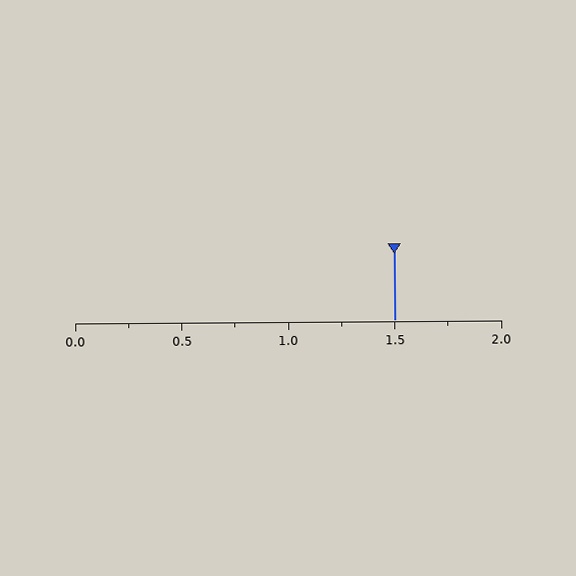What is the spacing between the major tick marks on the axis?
The major ticks are spaced 0.5 apart.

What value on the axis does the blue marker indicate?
The marker indicates approximately 1.5.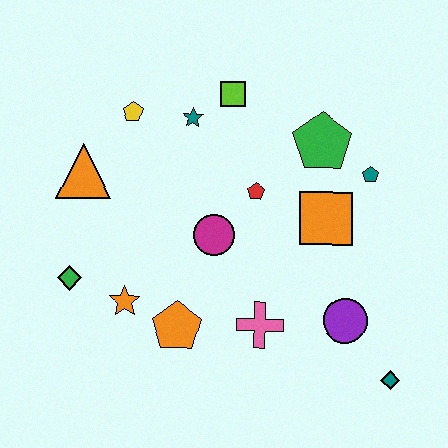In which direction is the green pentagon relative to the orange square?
The green pentagon is above the orange square.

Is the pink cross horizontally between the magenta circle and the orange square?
Yes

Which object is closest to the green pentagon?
The teal pentagon is closest to the green pentagon.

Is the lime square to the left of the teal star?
No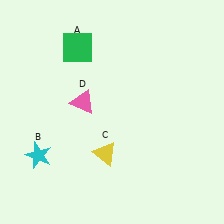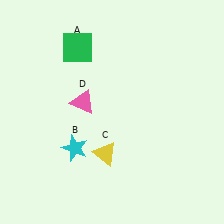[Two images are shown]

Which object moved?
The cyan star (B) moved right.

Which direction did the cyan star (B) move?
The cyan star (B) moved right.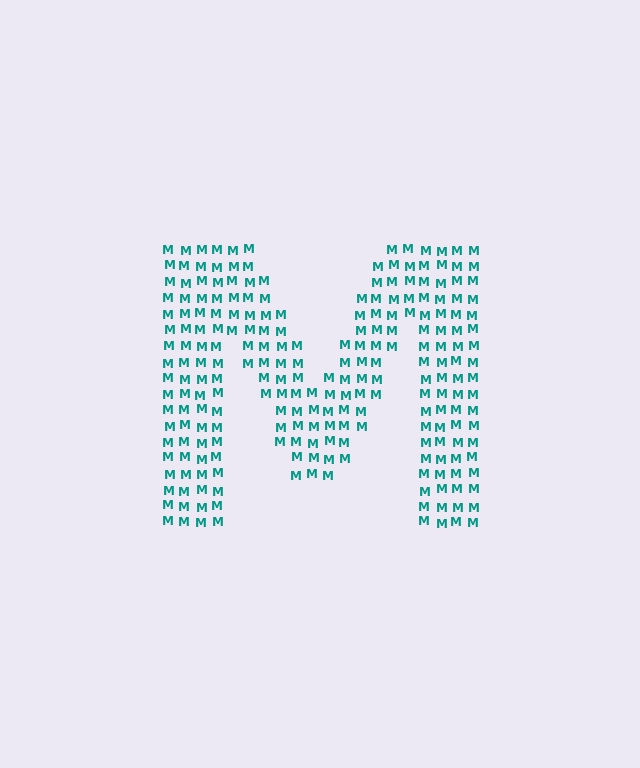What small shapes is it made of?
It is made of small letter M's.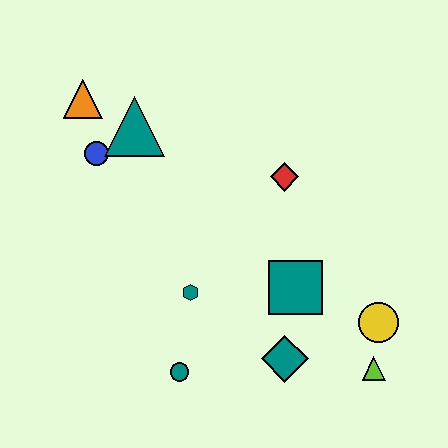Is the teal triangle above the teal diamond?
Yes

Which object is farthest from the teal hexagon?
The orange triangle is farthest from the teal hexagon.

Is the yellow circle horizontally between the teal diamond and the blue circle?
No